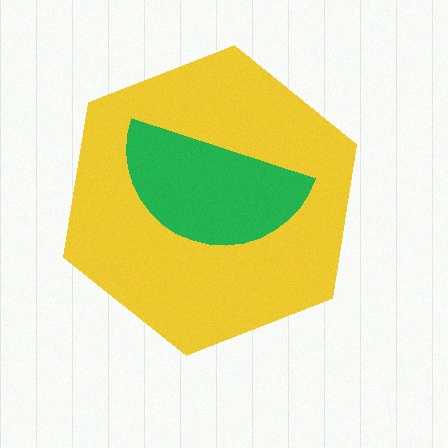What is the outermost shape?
The yellow hexagon.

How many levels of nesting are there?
2.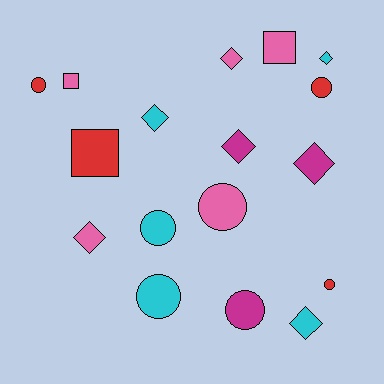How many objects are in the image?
There are 17 objects.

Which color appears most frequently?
Cyan, with 5 objects.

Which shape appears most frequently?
Circle, with 7 objects.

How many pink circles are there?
There is 1 pink circle.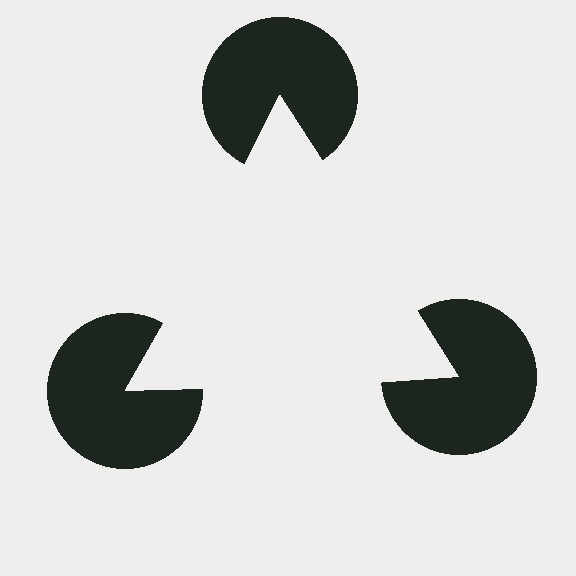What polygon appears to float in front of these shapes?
An illusory triangle — its edges are inferred from the aligned wedge cuts in the pac-man discs, not physically drawn.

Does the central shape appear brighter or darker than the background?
It typically appears slightly brighter than the background, even though no actual brightness change is drawn.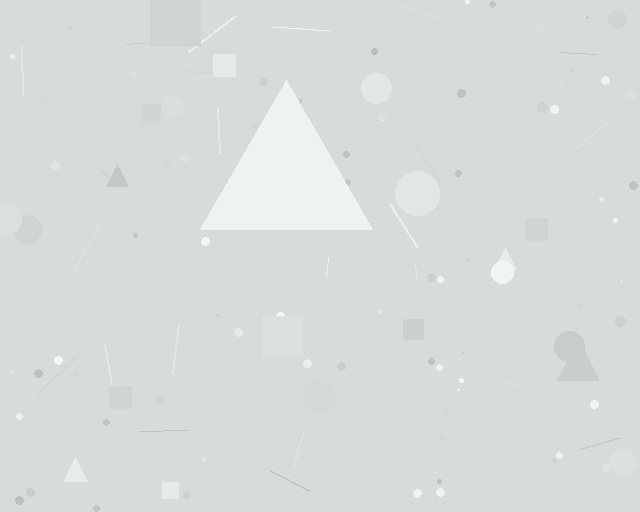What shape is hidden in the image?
A triangle is hidden in the image.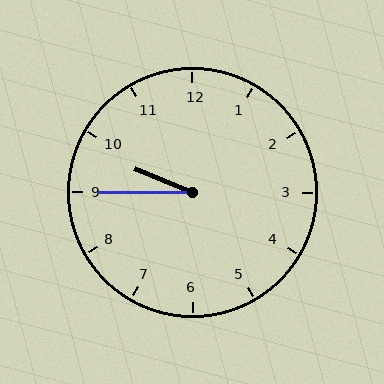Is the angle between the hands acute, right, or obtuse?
It is acute.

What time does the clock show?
9:45.